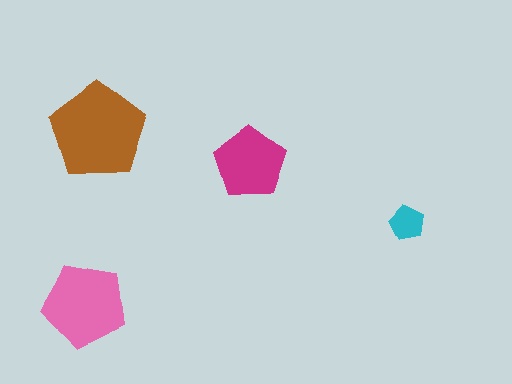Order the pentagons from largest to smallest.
the brown one, the pink one, the magenta one, the cyan one.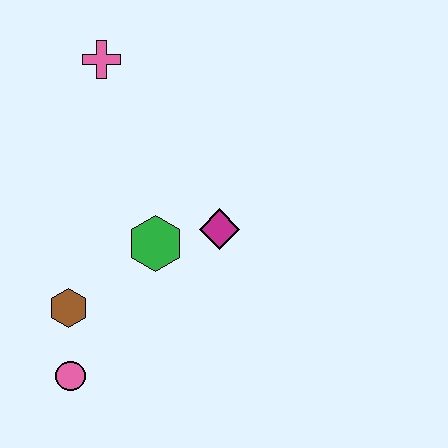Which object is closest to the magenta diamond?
The green hexagon is closest to the magenta diamond.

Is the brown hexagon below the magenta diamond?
Yes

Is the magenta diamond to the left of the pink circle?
No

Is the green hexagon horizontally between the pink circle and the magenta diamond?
Yes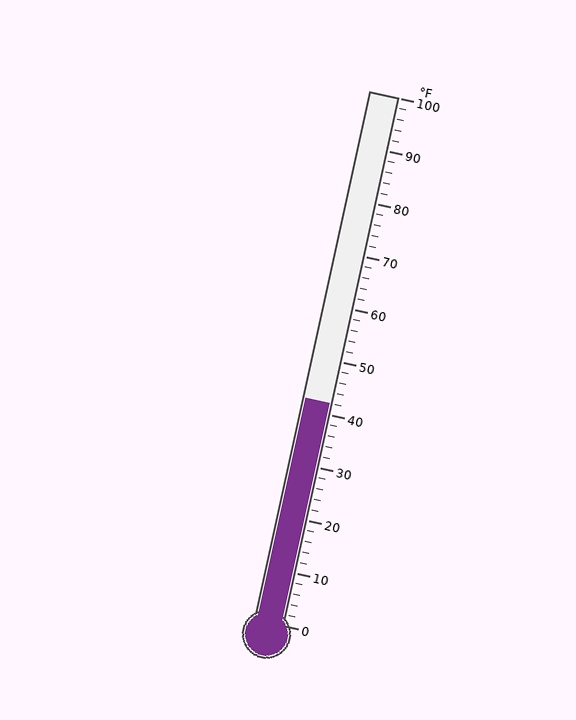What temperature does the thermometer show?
The thermometer shows approximately 42°F.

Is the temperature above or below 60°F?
The temperature is below 60°F.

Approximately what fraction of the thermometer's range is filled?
The thermometer is filled to approximately 40% of its range.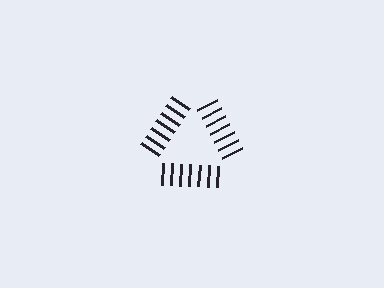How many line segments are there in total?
21 — 7 along each of the 3 edges.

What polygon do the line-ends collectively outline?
An illusory triangle — the line segments terminate on its edges but no continuous stroke is drawn.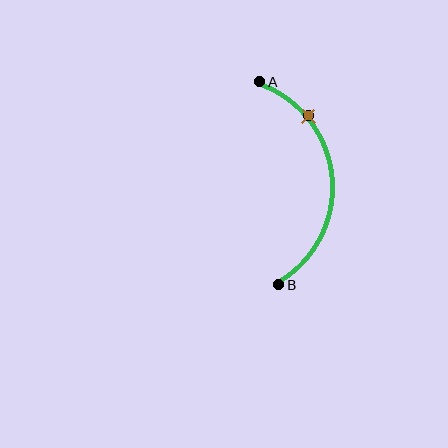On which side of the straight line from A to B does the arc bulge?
The arc bulges to the right of the straight line connecting A and B.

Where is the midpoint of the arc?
The arc midpoint is the point on the curve farthest from the straight line joining A and B. It sits to the right of that line.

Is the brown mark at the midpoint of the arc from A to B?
No. The brown mark lies on the arc but is closer to endpoint A. The arc midpoint would be at the point on the curve equidistant along the arc from both A and B.